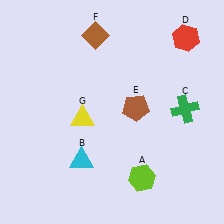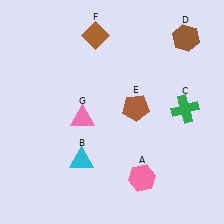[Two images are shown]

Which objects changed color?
A changed from lime to pink. D changed from red to brown. G changed from yellow to pink.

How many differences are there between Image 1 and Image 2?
There are 3 differences between the two images.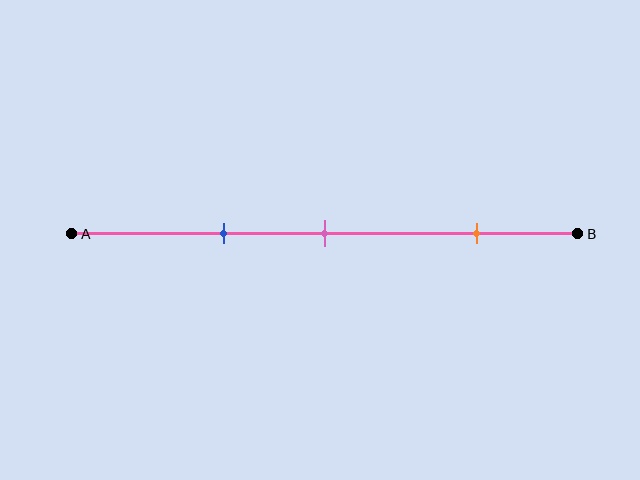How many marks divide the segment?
There are 3 marks dividing the segment.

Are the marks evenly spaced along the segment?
No, the marks are not evenly spaced.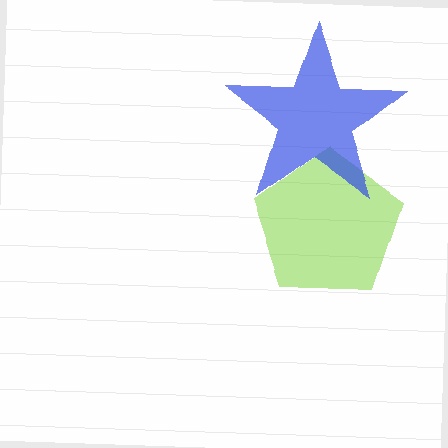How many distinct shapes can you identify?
There are 2 distinct shapes: a lime pentagon, a blue star.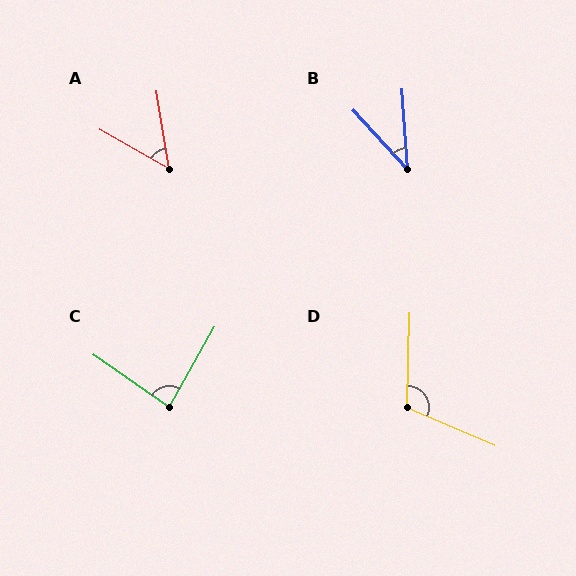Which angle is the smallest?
B, at approximately 38 degrees.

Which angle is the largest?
D, at approximately 112 degrees.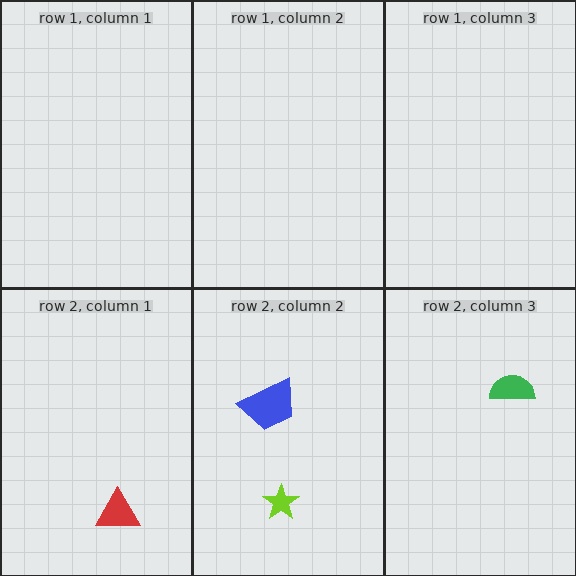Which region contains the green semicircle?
The row 2, column 3 region.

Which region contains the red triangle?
The row 2, column 1 region.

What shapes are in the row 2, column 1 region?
The red triangle.